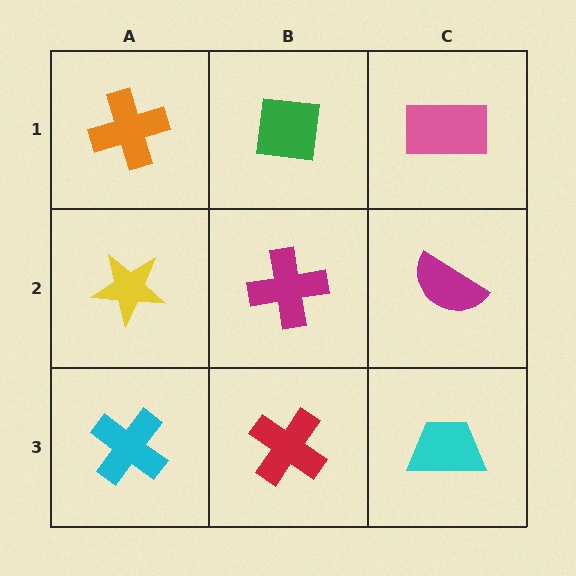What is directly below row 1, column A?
A yellow star.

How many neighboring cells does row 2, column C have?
3.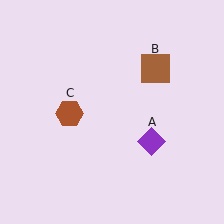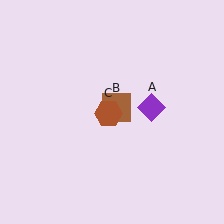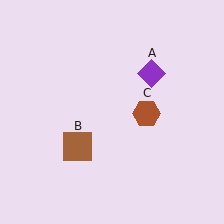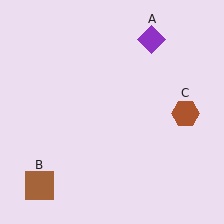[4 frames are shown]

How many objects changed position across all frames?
3 objects changed position: purple diamond (object A), brown square (object B), brown hexagon (object C).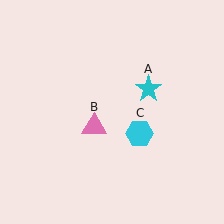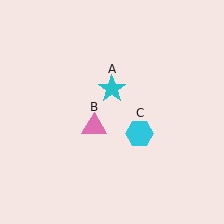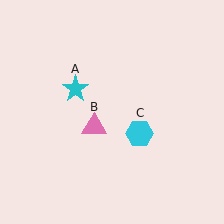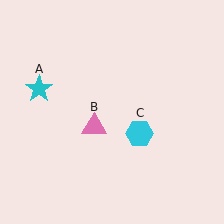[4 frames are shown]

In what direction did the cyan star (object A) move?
The cyan star (object A) moved left.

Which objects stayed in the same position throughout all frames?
Pink triangle (object B) and cyan hexagon (object C) remained stationary.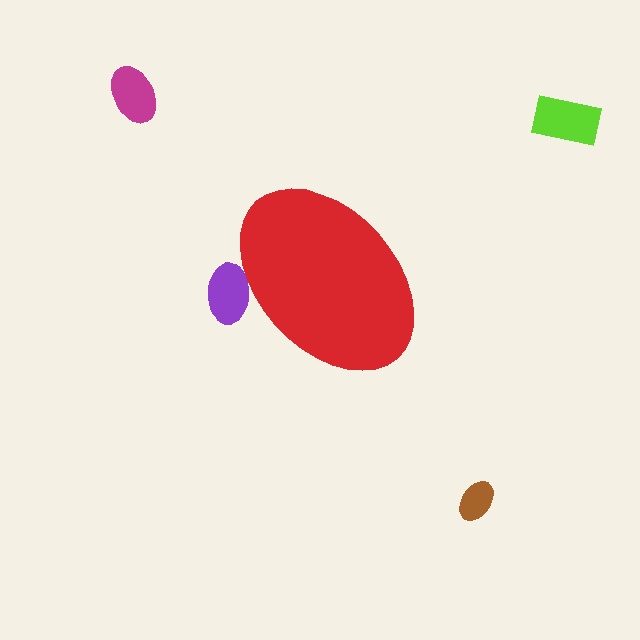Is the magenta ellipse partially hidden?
No, the magenta ellipse is fully visible.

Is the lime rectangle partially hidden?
No, the lime rectangle is fully visible.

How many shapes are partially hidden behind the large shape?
1 shape is partially hidden.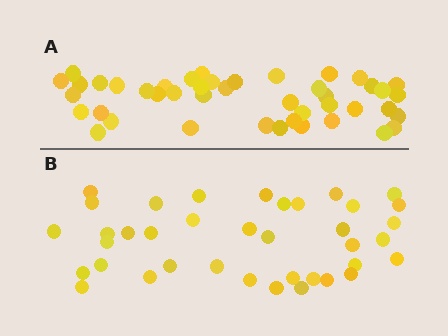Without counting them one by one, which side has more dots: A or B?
Region A (the top region) has more dots.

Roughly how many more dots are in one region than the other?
Region A has about 6 more dots than region B.